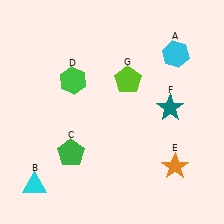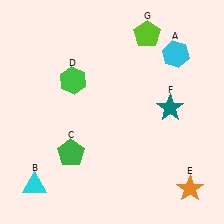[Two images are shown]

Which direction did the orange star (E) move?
The orange star (E) moved down.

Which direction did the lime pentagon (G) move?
The lime pentagon (G) moved up.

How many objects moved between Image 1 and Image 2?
2 objects moved between the two images.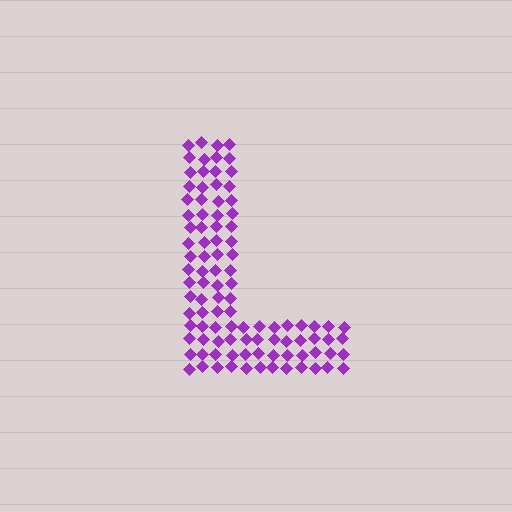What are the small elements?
The small elements are diamonds.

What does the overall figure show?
The overall figure shows the letter L.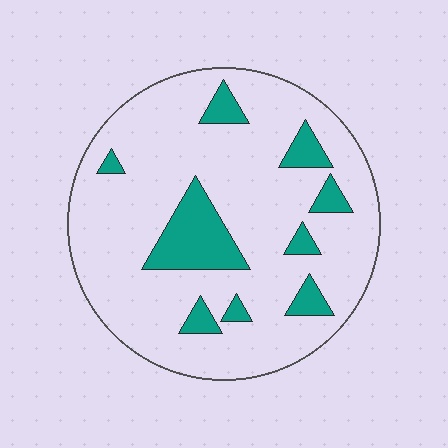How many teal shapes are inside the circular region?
9.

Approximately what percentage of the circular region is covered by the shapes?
Approximately 15%.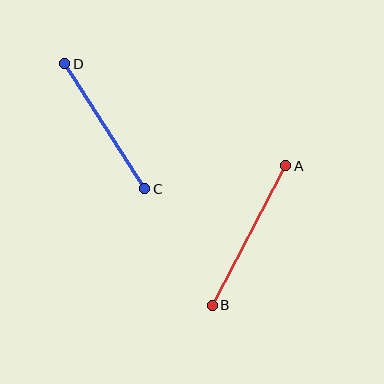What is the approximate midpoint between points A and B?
The midpoint is at approximately (249, 235) pixels.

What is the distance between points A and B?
The distance is approximately 158 pixels.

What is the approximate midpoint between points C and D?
The midpoint is at approximately (105, 126) pixels.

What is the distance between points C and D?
The distance is approximately 148 pixels.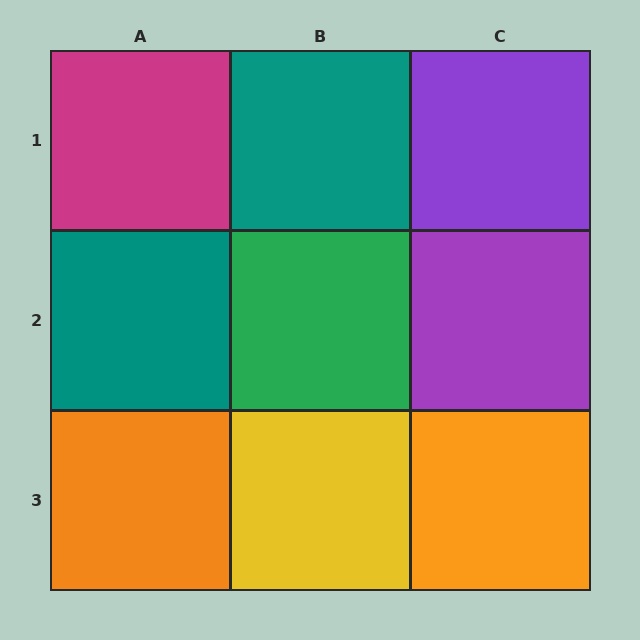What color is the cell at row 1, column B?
Teal.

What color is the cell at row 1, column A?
Magenta.